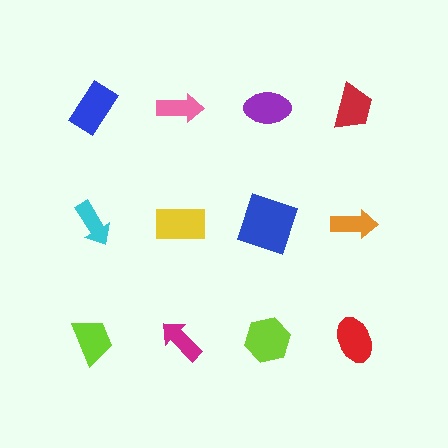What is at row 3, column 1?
A lime trapezoid.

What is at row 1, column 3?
A purple ellipse.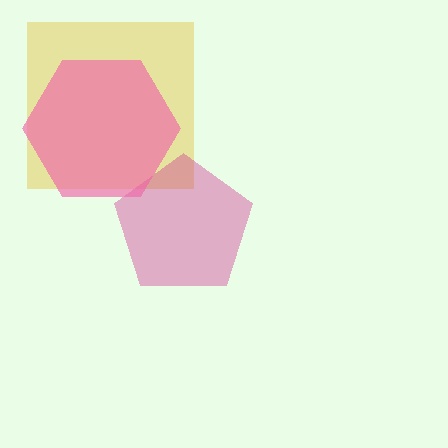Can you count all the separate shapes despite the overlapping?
Yes, there are 3 separate shapes.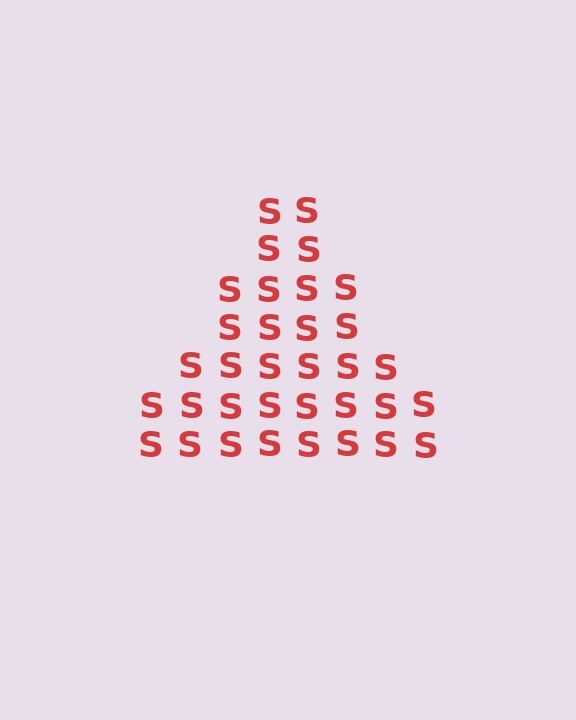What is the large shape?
The large shape is a triangle.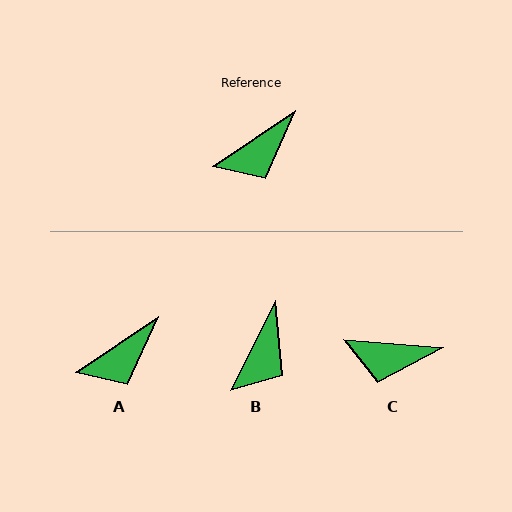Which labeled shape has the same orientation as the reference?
A.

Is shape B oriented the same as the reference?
No, it is off by about 30 degrees.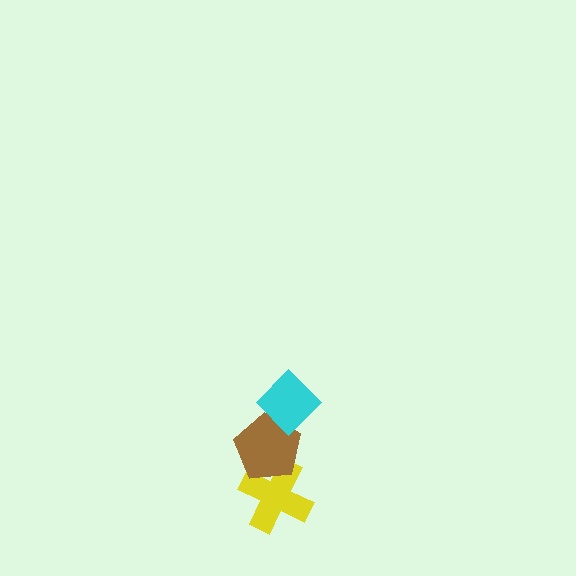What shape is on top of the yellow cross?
The brown pentagon is on top of the yellow cross.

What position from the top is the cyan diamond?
The cyan diamond is 1st from the top.